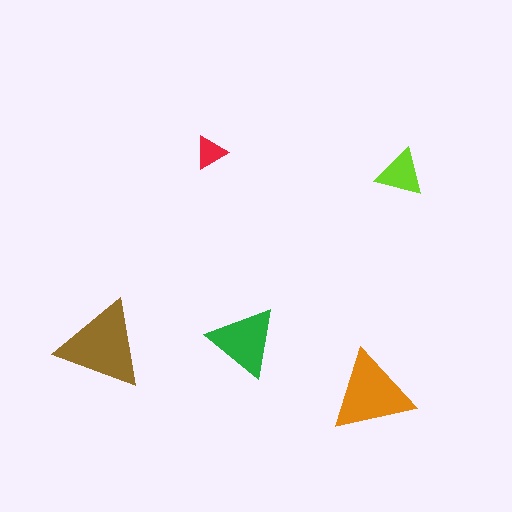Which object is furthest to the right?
The lime triangle is rightmost.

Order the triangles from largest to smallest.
the brown one, the orange one, the green one, the lime one, the red one.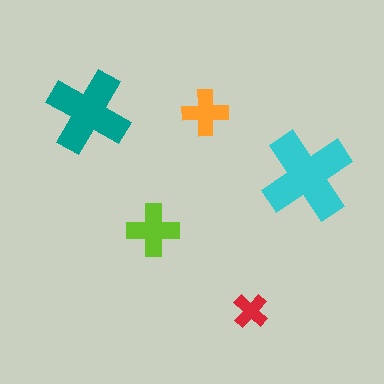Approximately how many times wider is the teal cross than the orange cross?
About 2 times wider.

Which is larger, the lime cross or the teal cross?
The teal one.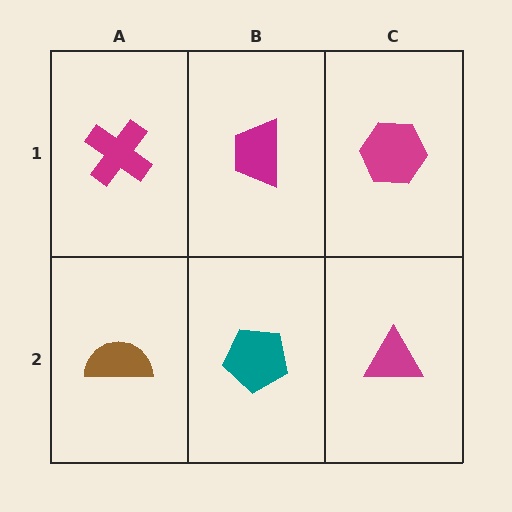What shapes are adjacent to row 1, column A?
A brown semicircle (row 2, column A), a magenta trapezoid (row 1, column B).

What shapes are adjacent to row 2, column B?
A magenta trapezoid (row 1, column B), a brown semicircle (row 2, column A), a magenta triangle (row 2, column C).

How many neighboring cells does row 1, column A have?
2.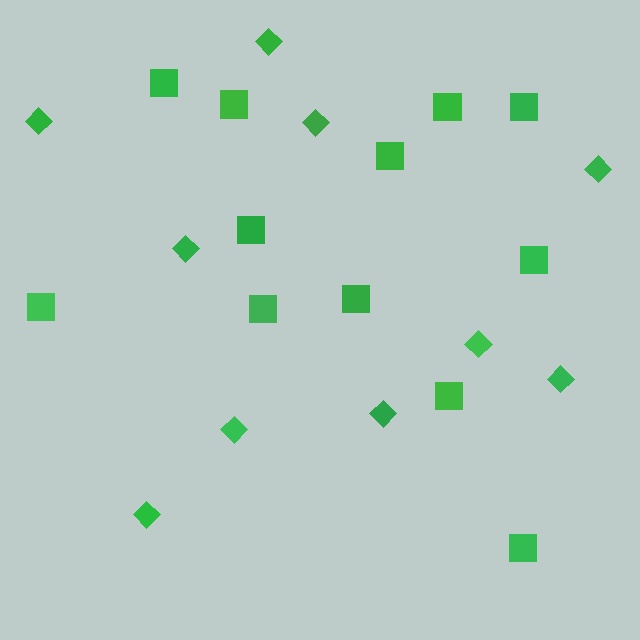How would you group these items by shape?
There are 2 groups: one group of squares (12) and one group of diamonds (10).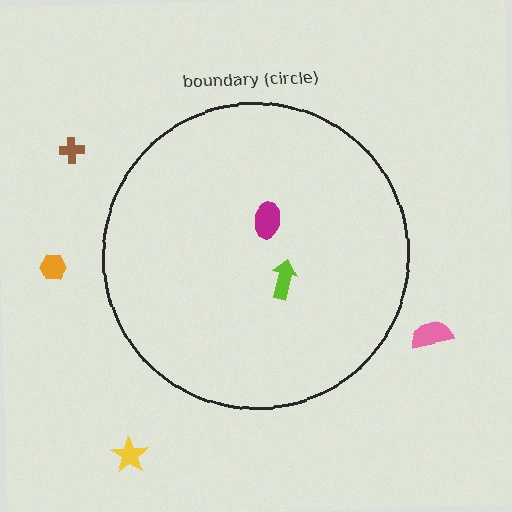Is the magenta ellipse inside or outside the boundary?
Inside.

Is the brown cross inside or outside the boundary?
Outside.